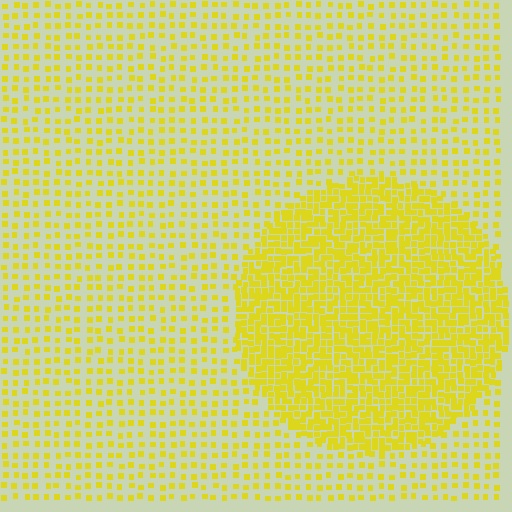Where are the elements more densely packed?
The elements are more densely packed inside the circle boundary.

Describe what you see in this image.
The image contains small yellow elements arranged at two different densities. A circle-shaped region is visible where the elements are more densely packed than the surrounding area.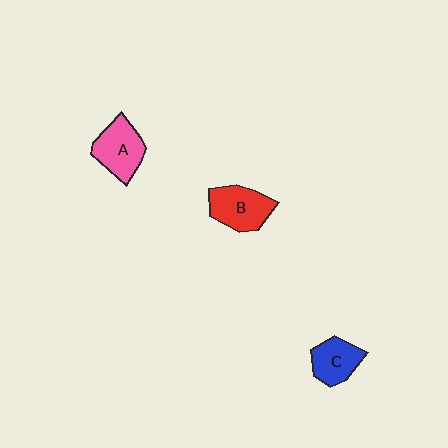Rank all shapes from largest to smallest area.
From largest to smallest: B (red), A (pink), C (blue).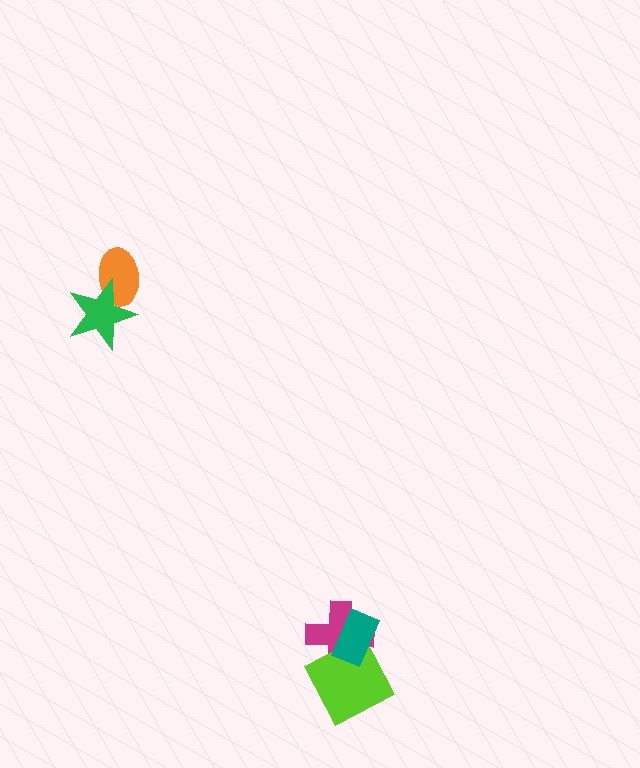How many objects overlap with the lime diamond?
2 objects overlap with the lime diamond.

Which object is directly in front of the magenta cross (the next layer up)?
The lime diamond is directly in front of the magenta cross.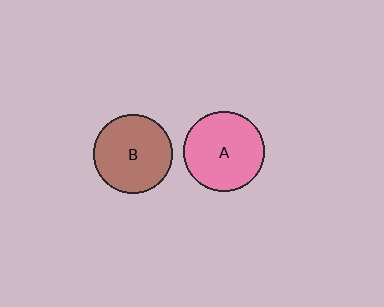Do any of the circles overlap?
No, none of the circles overlap.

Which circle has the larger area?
Circle A (pink).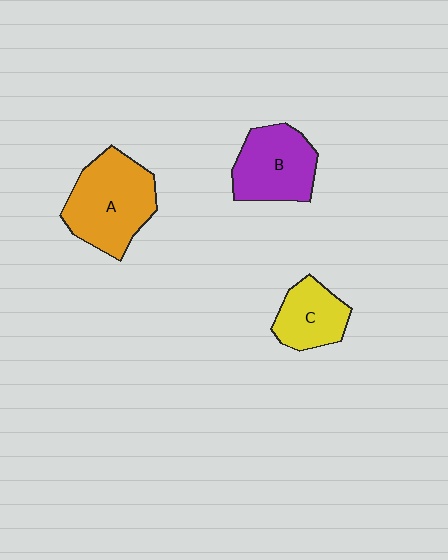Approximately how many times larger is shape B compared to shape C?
Approximately 1.4 times.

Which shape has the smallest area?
Shape C (yellow).